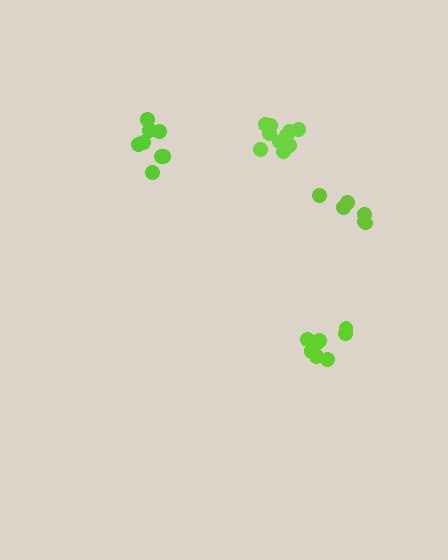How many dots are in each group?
Group 1: 8 dots, Group 2: 9 dots, Group 3: 11 dots, Group 4: 6 dots (34 total).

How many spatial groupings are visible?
There are 4 spatial groupings.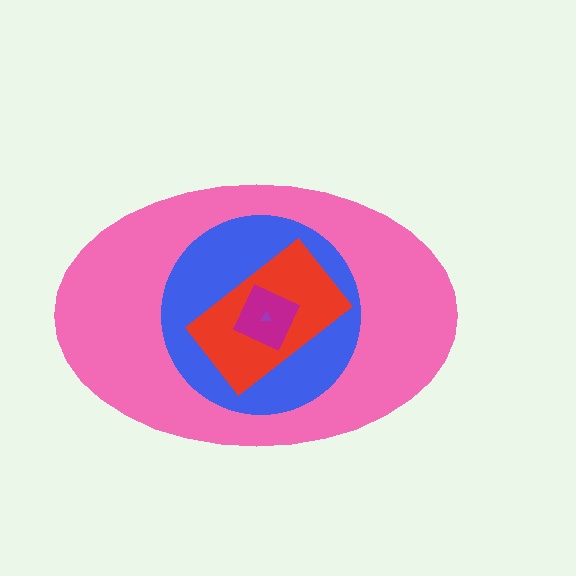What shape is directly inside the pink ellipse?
The blue circle.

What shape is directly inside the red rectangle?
The magenta square.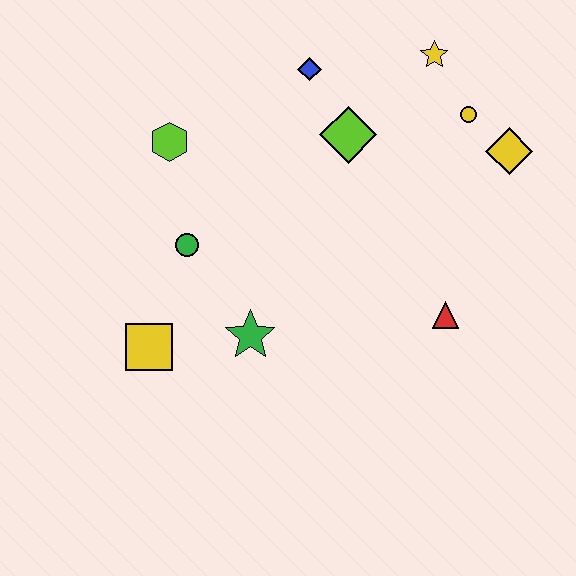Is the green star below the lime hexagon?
Yes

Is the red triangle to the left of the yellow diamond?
Yes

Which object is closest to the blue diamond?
The lime diamond is closest to the blue diamond.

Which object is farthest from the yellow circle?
The yellow square is farthest from the yellow circle.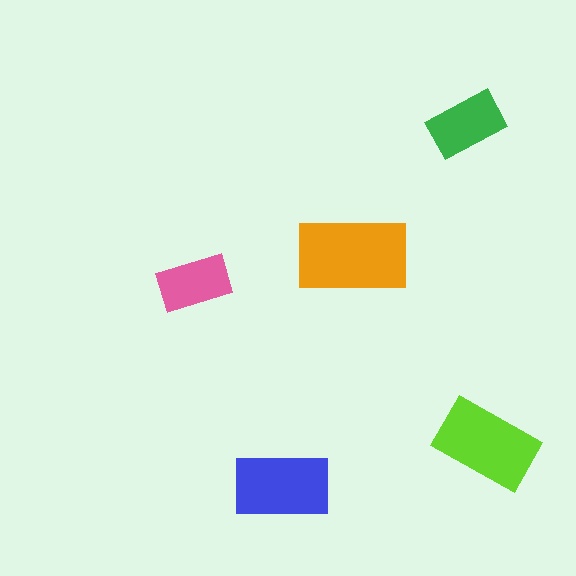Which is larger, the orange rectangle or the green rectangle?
The orange one.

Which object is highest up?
The green rectangle is topmost.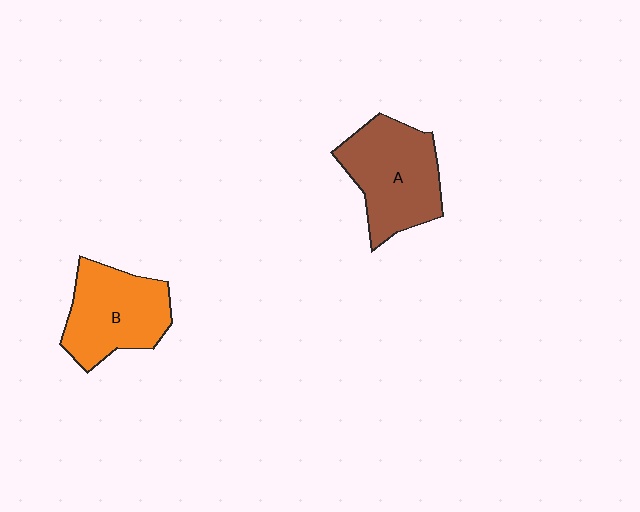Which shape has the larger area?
Shape A (brown).